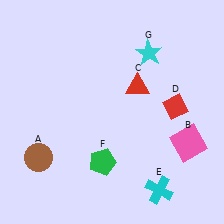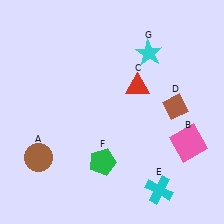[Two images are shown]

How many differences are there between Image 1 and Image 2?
There is 1 difference between the two images.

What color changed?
The diamond (D) changed from red in Image 1 to brown in Image 2.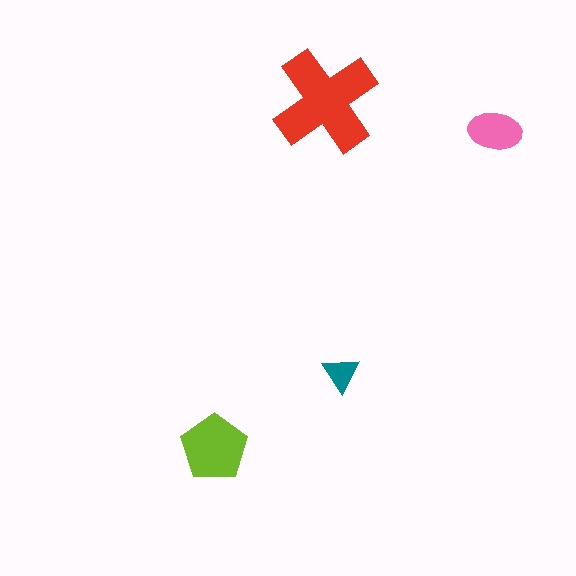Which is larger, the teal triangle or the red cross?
The red cross.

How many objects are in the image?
There are 4 objects in the image.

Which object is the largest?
The red cross.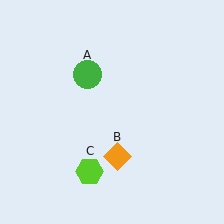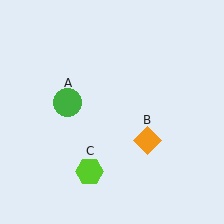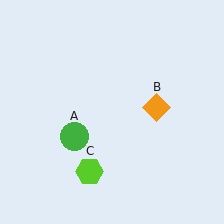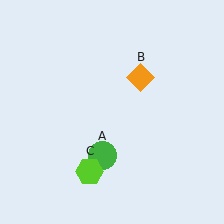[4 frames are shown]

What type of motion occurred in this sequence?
The green circle (object A), orange diamond (object B) rotated counterclockwise around the center of the scene.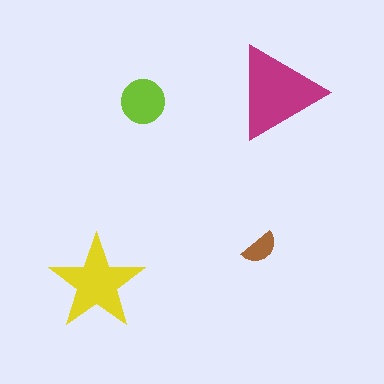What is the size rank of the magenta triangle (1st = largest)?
1st.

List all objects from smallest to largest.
The brown semicircle, the lime circle, the yellow star, the magenta triangle.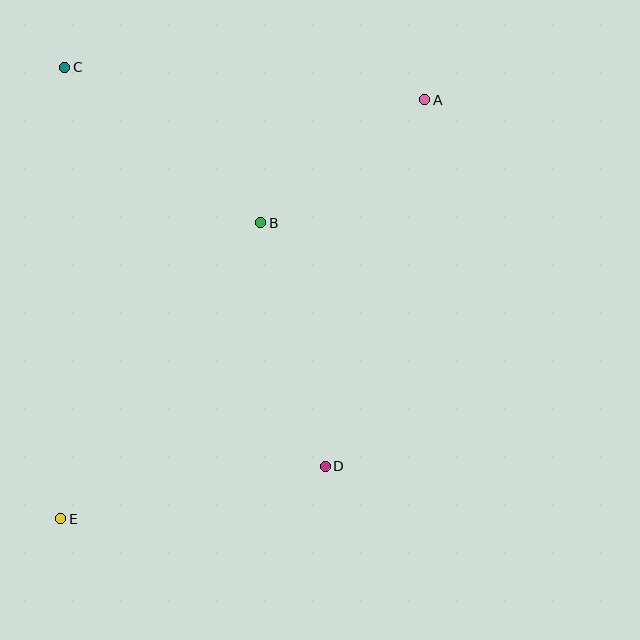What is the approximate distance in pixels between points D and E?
The distance between D and E is approximately 270 pixels.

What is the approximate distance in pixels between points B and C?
The distance between B and C is approximately 250 pixels.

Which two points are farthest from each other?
Points A and E are farthest from each other.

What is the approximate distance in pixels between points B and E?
The distance between B and E is approximately 357 pixels.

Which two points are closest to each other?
Points A and B are closest to each other.